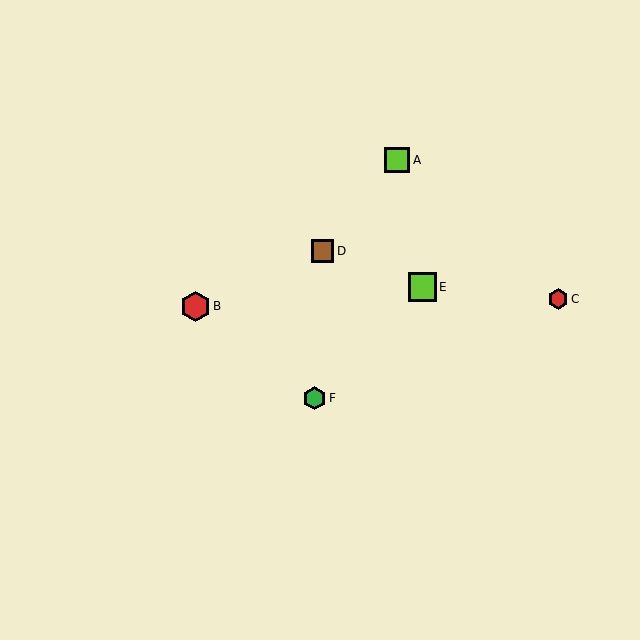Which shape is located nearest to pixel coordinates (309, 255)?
The brown square (labeled D) at (322, 251) is nearest to that location.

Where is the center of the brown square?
The center of the brown square is at (322, 251).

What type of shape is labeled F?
Shape F is a green hexagon.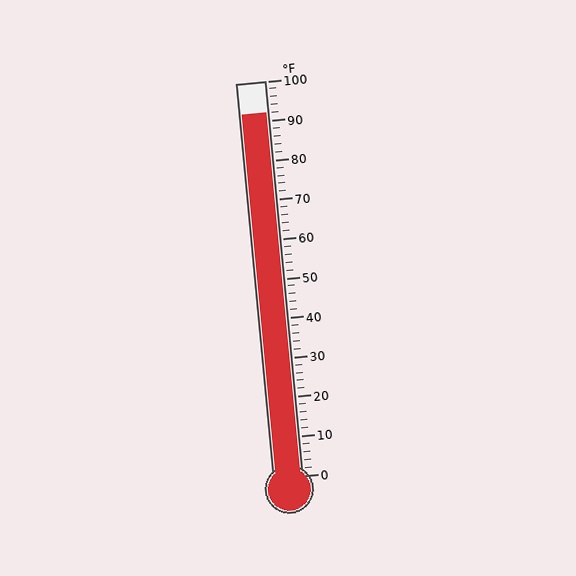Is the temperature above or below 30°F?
The temperature is above 30°F.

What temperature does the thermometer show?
The thermometer shows approximately 92°F.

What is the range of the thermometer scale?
The thermometer scale ranges from 0°F to 100°F.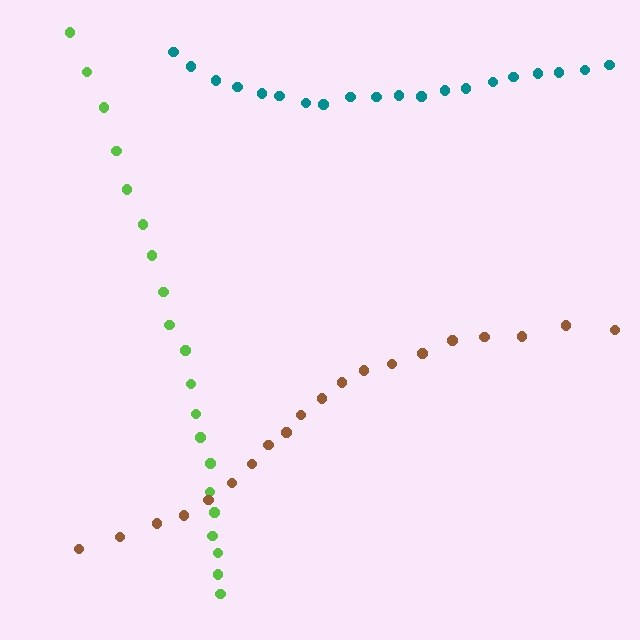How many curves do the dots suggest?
There are 3 distinct paths.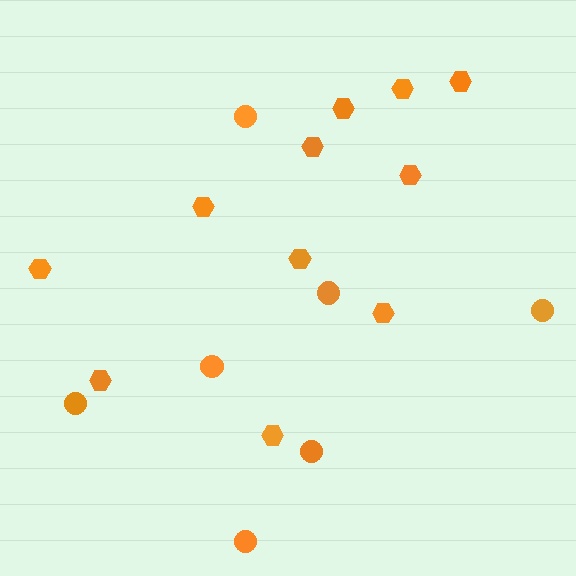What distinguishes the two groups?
There are 2 groups: one group of circles (7) and one group of hexagons (11).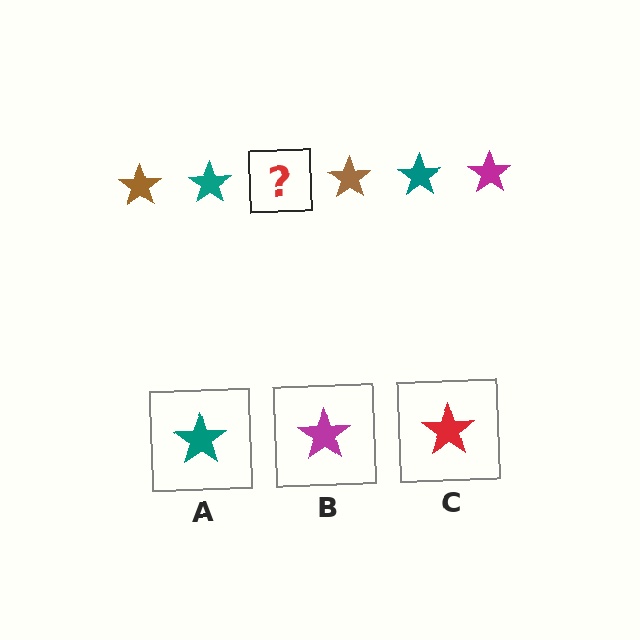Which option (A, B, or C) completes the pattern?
B.